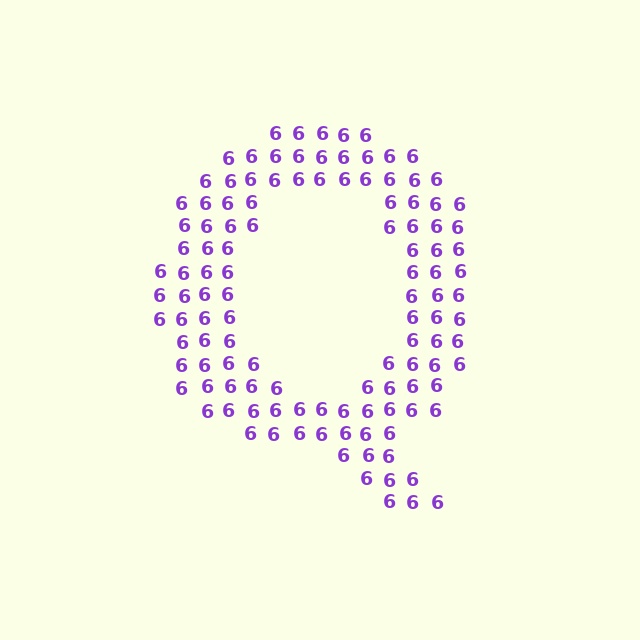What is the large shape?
The large shape is the letter Q.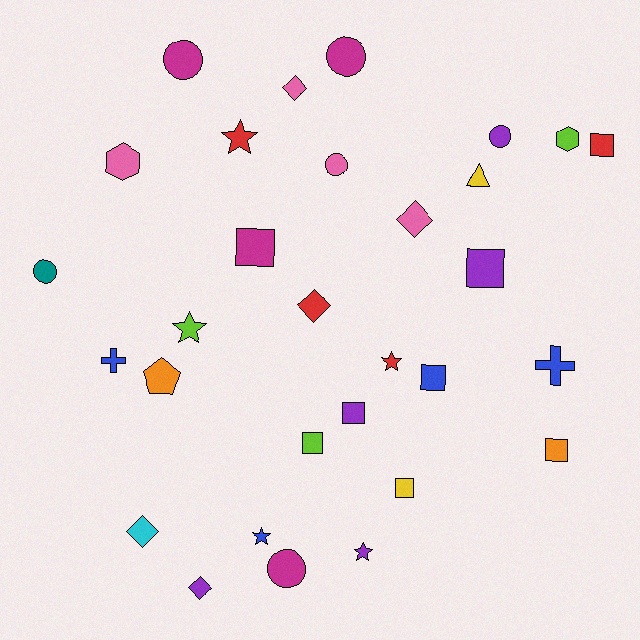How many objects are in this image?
There are 30 objects.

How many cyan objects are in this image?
There is 1 cyan object.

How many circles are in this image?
There are 6 circles.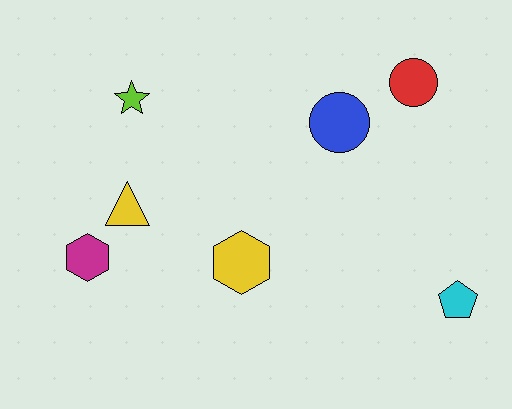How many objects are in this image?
There are 7 objects.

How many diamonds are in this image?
There are no diamonds.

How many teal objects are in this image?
There are no teal objects.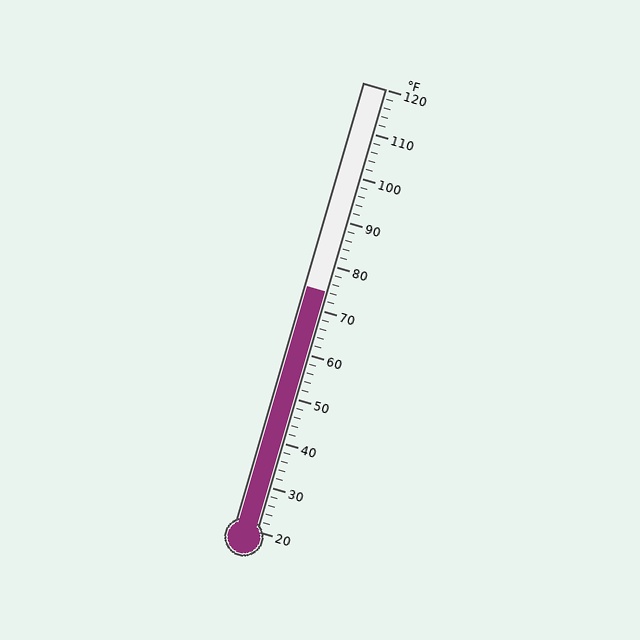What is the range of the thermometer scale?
The thermometer scale ranges from 20°F to 120°F.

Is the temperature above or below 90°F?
The temperature is below 90°F.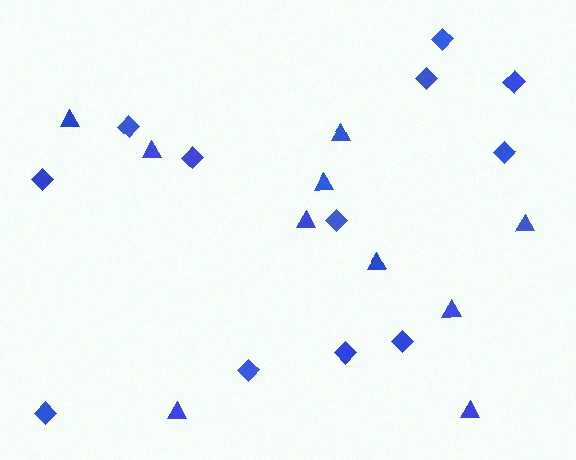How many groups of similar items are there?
There are 2 groups: one group of diamonds (12) and one group of triangles (10).